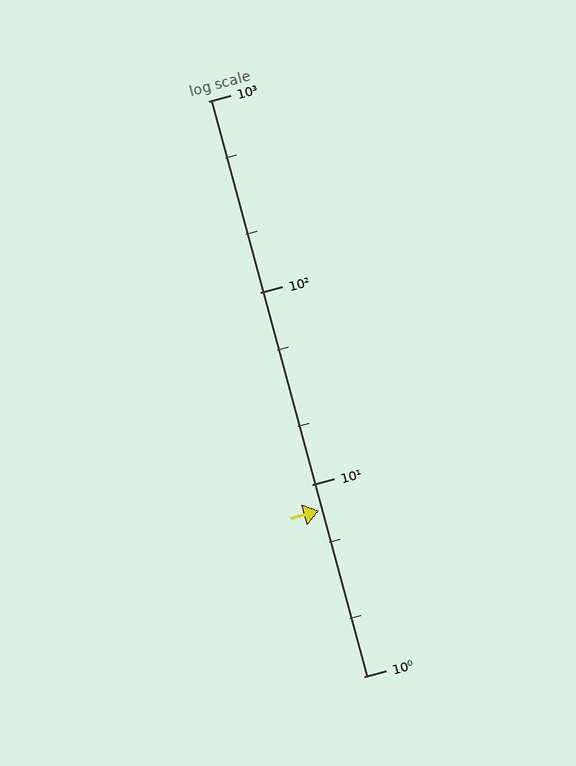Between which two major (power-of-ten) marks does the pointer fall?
The pointer is between 1 and 10.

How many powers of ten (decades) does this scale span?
The scale spans 3 decades, from 1 to 1000.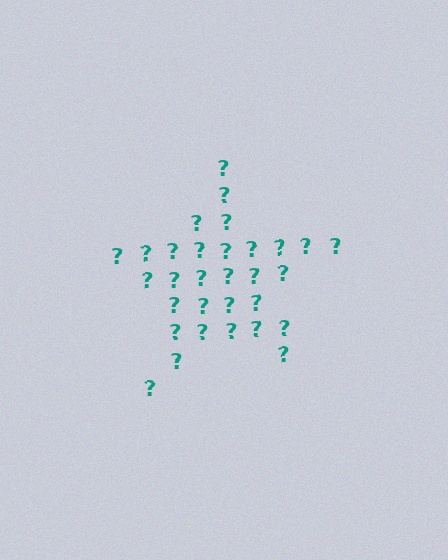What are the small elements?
The small elements are question marks.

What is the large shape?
The large shape is a star.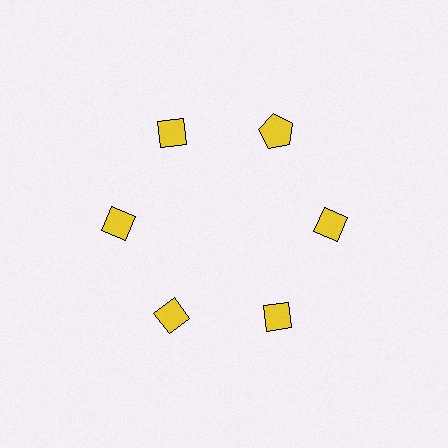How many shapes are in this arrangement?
There are 6 shapes arranged in a ring pattern.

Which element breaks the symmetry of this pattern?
The yellow pentagon at roughly the 1 o'clock position breaks the symmetry. All other shapes are yellow diamonds.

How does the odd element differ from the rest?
It has a different shape: pentagon instead of diamond.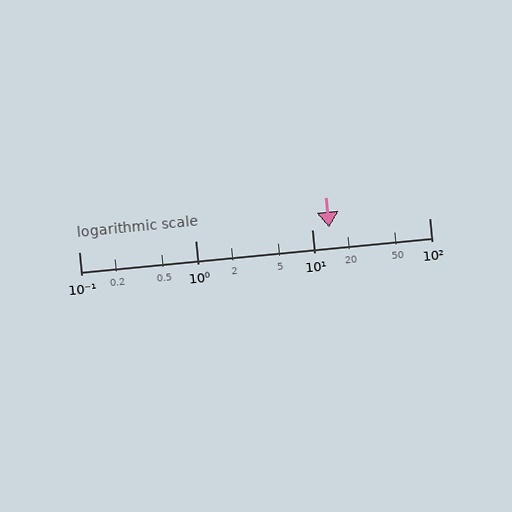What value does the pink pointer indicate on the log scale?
The pointer indicates approximately 14.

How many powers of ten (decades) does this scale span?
The scale spans 3 decades, from 0.1 to 100.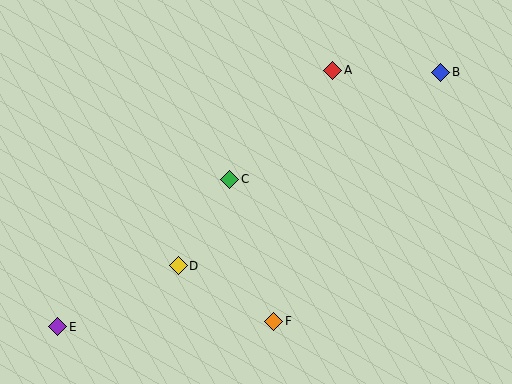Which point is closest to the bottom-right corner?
Point F is closest to the bottom-right corner.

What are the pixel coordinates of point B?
Point B is at (441, 72).